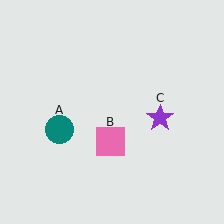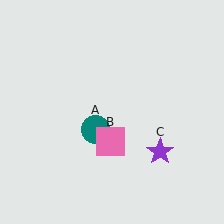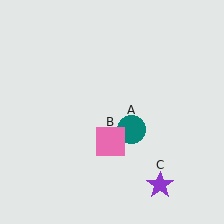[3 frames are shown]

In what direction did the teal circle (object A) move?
The teal circle (object A) moved right.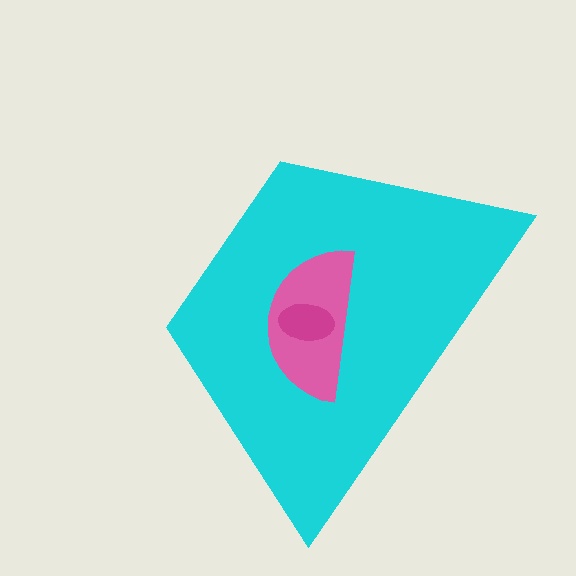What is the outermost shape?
The cyan trapezoid.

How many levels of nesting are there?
3.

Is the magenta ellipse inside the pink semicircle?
Yes.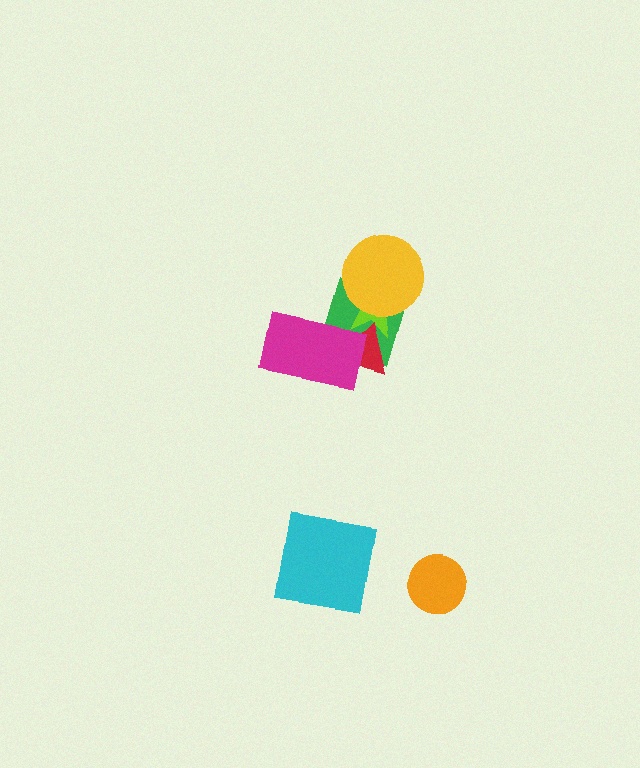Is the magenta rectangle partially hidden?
No, no other shape covers it.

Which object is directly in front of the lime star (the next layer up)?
The red triangle is directly in front of the lime star.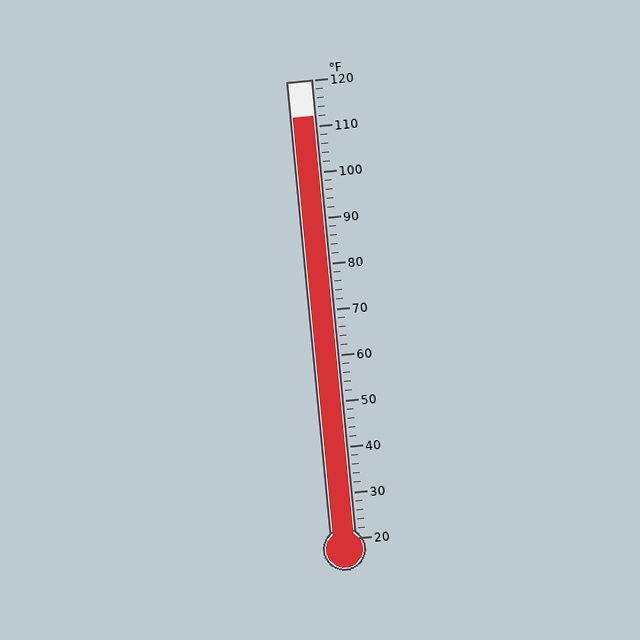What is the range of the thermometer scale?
The thermometer scale ranges from 20°F to 120°F.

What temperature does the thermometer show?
The thermometer shows approximately 112°F.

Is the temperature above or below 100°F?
The temperature is above 100°F.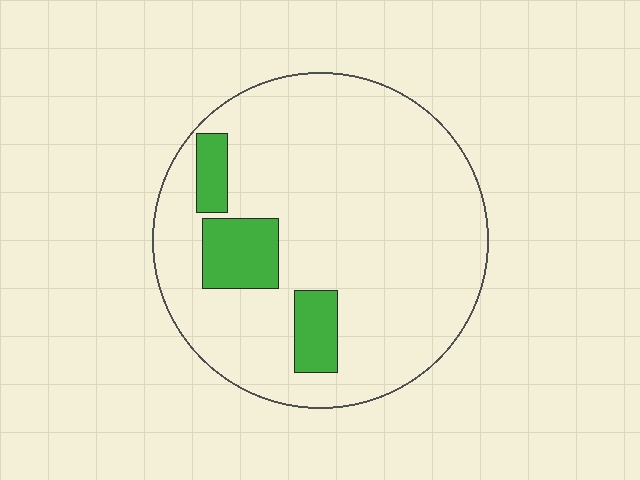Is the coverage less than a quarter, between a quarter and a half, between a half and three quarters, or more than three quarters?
Less than a quarter.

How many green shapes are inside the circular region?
3.